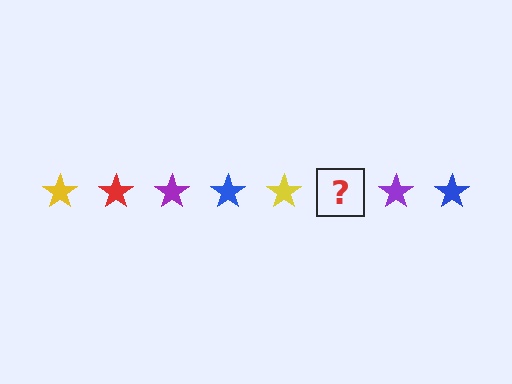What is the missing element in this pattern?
The missing element is a red star.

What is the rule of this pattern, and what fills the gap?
The rule is that the pattern cycles through yellow, red, purple, blue stars. The gap should be filled with a red star.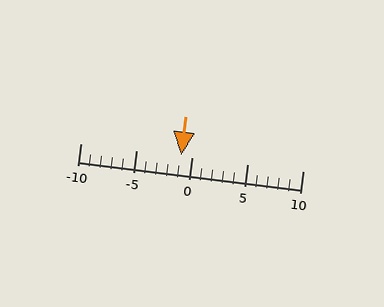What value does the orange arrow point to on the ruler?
The orange arrow points to approximately -1.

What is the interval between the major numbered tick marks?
The major tick marks are spaced 5 units apart.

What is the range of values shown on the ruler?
The ruler shows values from -10 to 10.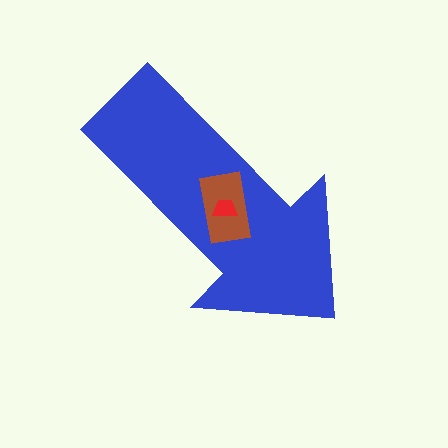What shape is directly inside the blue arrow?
The brown rectangle.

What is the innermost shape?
The red trapezoid.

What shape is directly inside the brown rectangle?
The red trapezoid.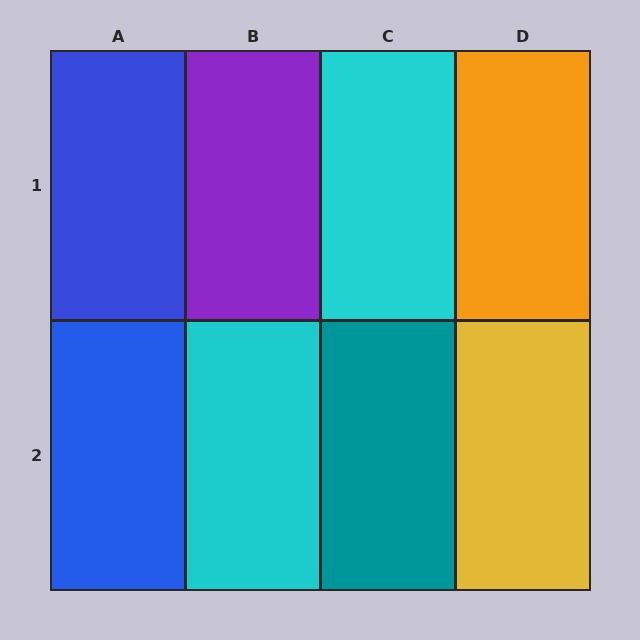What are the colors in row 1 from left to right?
Blue, purple, cyan, orange.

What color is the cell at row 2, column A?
Blue.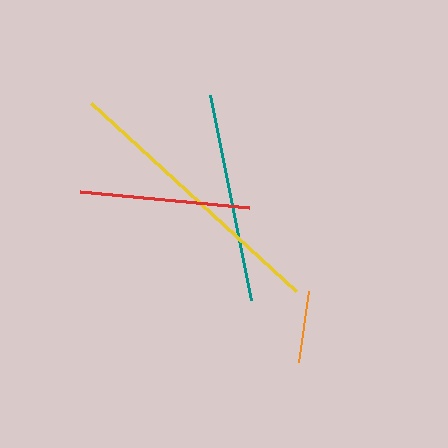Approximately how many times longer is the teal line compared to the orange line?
The teal line is approximately 2.9 times the length of the orange line.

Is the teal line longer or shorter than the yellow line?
The yellow line is longer than the teal line.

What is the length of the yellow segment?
The yellow segment is approximately 278 pixels long.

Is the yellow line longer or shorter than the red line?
The yellow line is longer than the red line.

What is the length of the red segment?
The red segment is approximately 170 pixels long.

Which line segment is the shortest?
The orange line is the shortest at approximately 71 pixels.